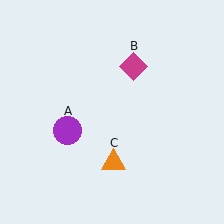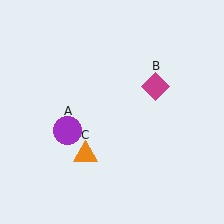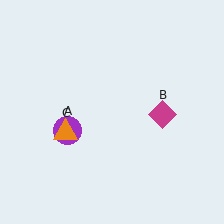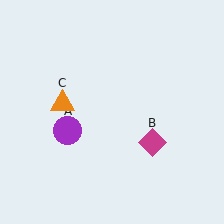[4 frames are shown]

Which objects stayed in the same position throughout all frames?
Purple circle (object A) remained stationary.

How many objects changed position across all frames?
2 objects changed position: magenta diamond (object B), orange triangle (object C).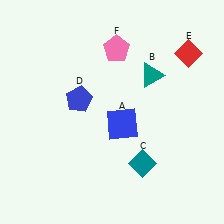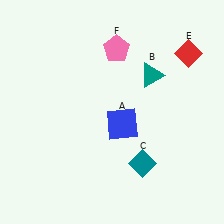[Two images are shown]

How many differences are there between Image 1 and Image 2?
There is 1 difference between the two images.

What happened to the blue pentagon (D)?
The blue pentagon (D) was removed in Image 2. It was in the top-left area of Image 1.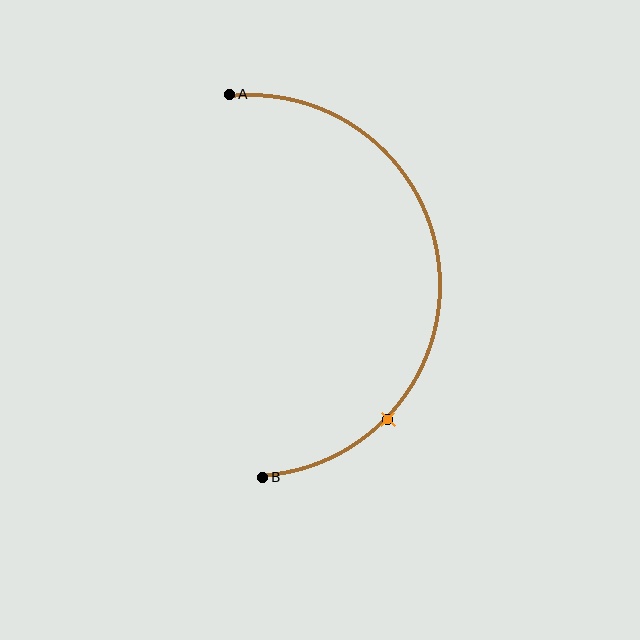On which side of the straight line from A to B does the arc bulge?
The arc bulges to the right of the straight line connecting A and B.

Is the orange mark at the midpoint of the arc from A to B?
No. The orange mark lies on the arc but is closer to endpoint B. The arc midpoint would be at the point on the curve equidistant along the arc from both A and B.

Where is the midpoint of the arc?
The arc midpoint is the point on the curve farthest from the straight line joining A and B. It sits to the right of that line.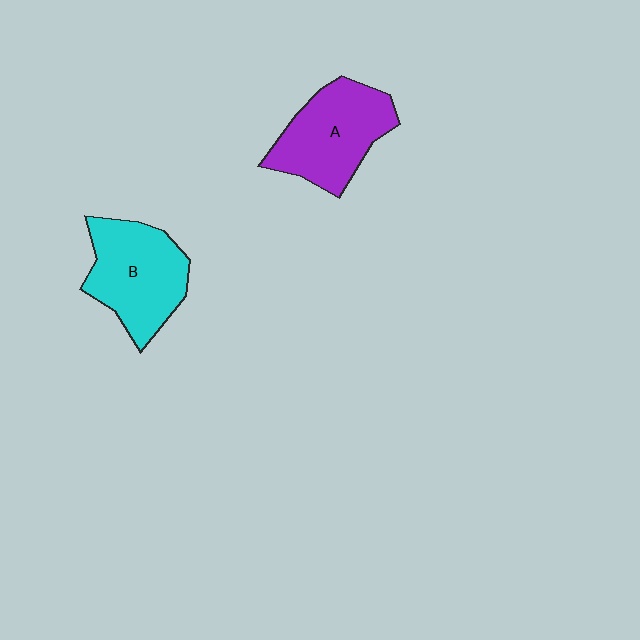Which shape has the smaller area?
Shape A (purple).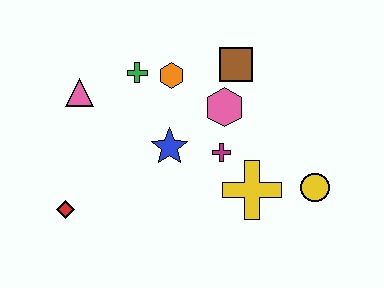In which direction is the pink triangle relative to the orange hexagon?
The pink triangle is to the left of the orange hexagon.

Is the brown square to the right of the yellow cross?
No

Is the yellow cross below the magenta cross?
Yes